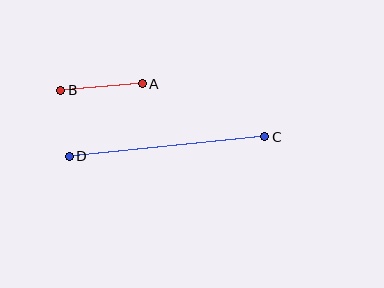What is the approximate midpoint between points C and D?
The midpoint is at approximately (167, 147) pixels.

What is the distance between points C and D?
The distance is approximately 196 pixels.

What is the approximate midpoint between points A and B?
The midpoint is at approximately (101, 87) pixels.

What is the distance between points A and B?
The distance is approximately 82 pixels.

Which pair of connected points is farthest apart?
Points C and D are farthest apart.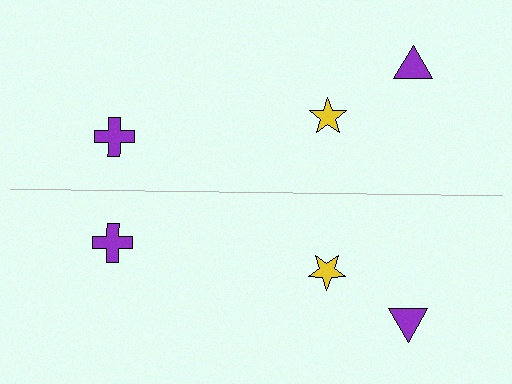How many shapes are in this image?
There are 6 shapes in this image.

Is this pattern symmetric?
Yes, this pattern has bilateral (reflection) symmetry.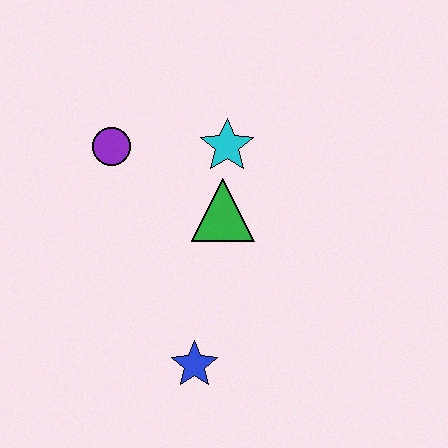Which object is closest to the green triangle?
The cyan star is closest to the green triangle.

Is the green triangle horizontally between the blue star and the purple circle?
No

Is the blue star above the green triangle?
No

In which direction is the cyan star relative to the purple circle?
The cyan star is to the right of the purple circle.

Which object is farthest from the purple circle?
The blue star is farthest from the purple circle.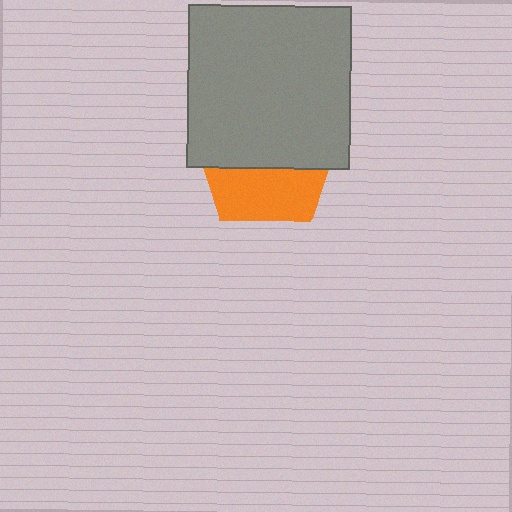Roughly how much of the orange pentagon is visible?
A small part of it is visible (roughly 39%).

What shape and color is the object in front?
The object in front is a gray square.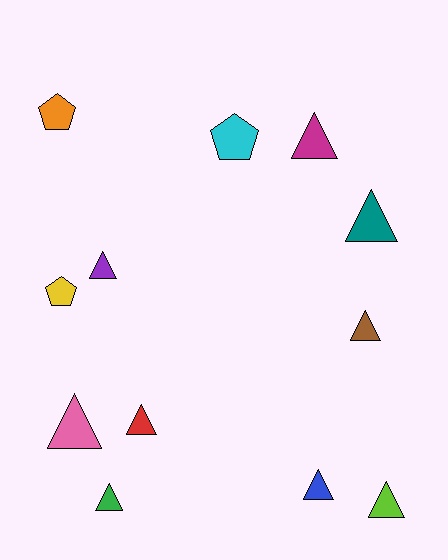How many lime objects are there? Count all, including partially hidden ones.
There is 1 lime object.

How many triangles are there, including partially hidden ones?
There are 9 triangles.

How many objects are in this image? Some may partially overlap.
There are 12 objects.